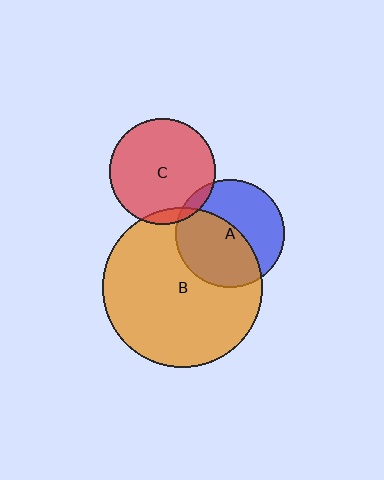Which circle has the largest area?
Circle B (orange).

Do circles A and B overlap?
Yes.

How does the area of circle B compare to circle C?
Approximately 2.3 times.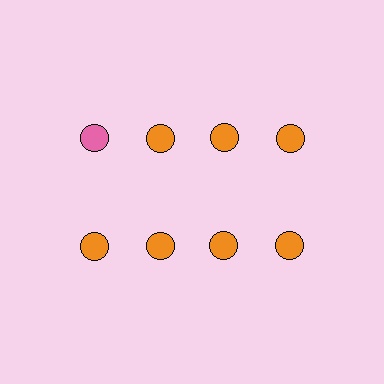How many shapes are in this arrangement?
There are 8 shapes arranged in a grid pattern.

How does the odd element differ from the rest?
It has a different color: pink instead of orange.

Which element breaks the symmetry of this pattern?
The pink circle in the top row, leftmost column breaks the symmetry. All other shapes are orange circles.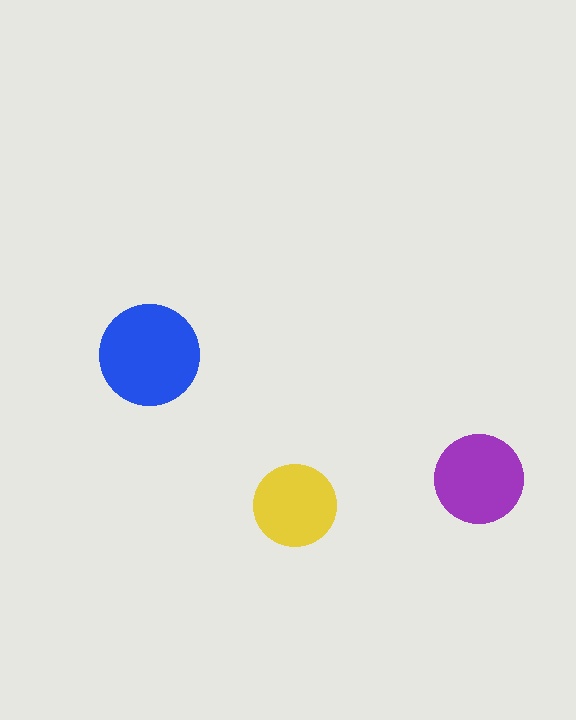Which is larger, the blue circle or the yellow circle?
The blue one.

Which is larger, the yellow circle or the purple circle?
The purple one.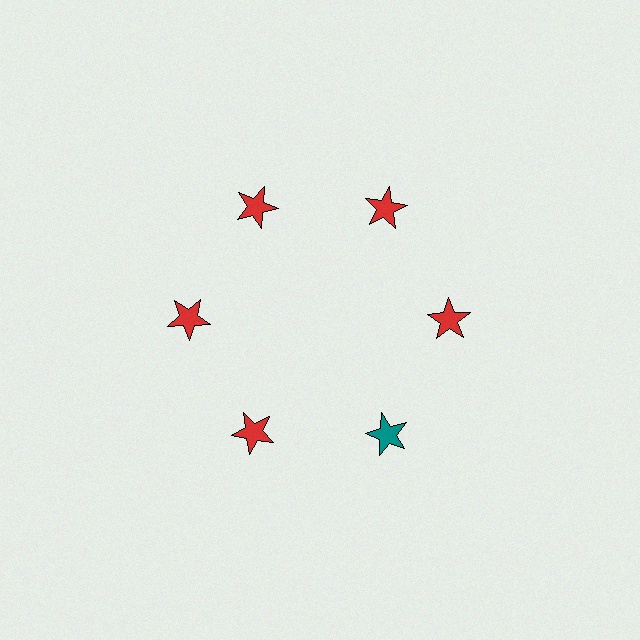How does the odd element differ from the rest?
It has a different color: teal instead of red.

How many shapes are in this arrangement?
There are 6 shapes arranged in a ring pattern.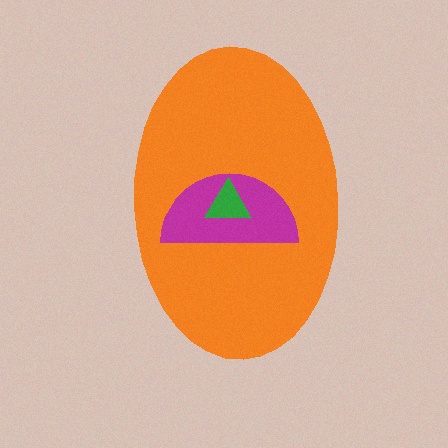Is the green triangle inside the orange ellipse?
Yes.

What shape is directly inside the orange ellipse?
The magenta semicircle.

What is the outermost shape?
The orange ellipse.